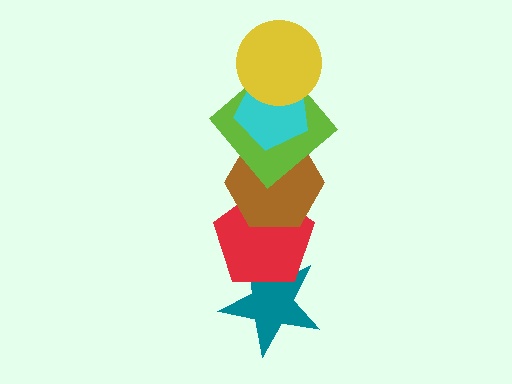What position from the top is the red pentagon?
The red pentagon is 5th from the top.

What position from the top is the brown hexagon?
The brown hexagon is 4th from the top.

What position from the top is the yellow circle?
The yellow circle is 1st from the top.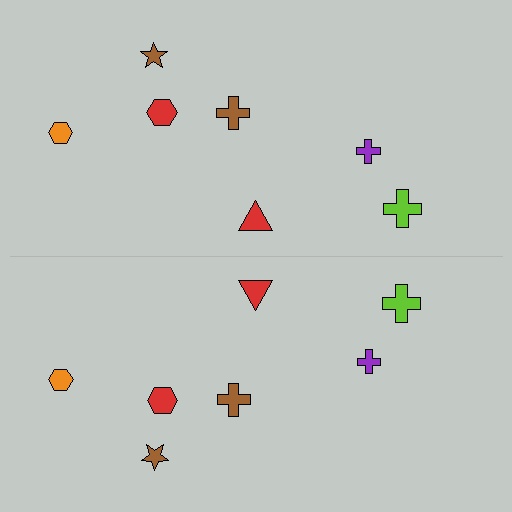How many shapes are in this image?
There are 14 shapes in this image.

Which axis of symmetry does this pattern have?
The pattern has a horizontal axis of symmetry running through the center of the image.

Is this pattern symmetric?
Yes, this pattern has bilateral (reflection) symmetry.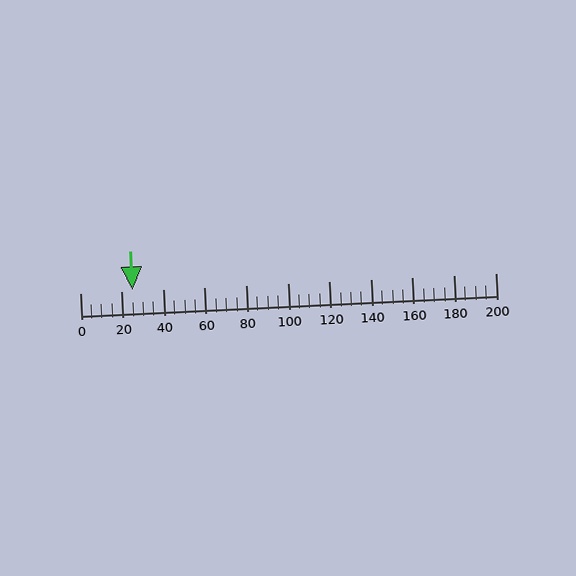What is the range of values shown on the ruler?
The ruler shows values from 0 to 200.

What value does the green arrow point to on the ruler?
The green arrow points to approximately 25.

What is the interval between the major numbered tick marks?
The major tick marks are spaced 20 units apart.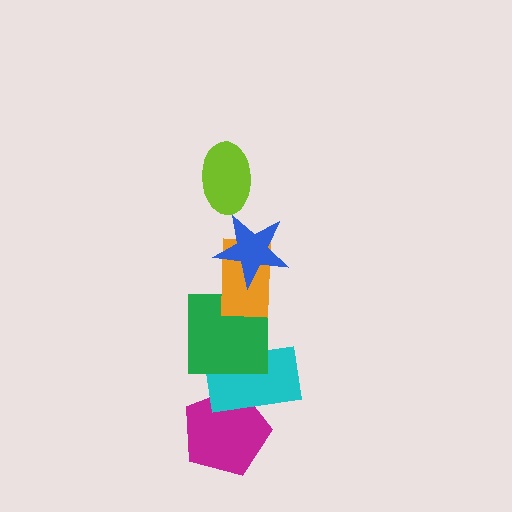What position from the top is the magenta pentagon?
The magenta pentagon is 6th from the top.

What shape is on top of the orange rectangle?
The blue star is on top of the orange rectangle.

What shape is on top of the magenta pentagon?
The cyan rectangle is on top of the magenta pentagon.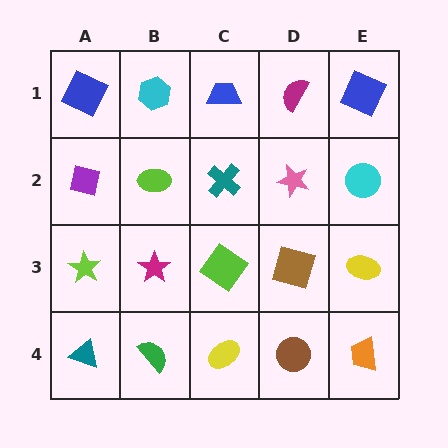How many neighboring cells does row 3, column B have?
4.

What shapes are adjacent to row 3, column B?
A lime ellipse (row 2, column B), a green semicircle (row 4, column B), a lime star (row 3, column A), a lime diamond (row 3, column C).